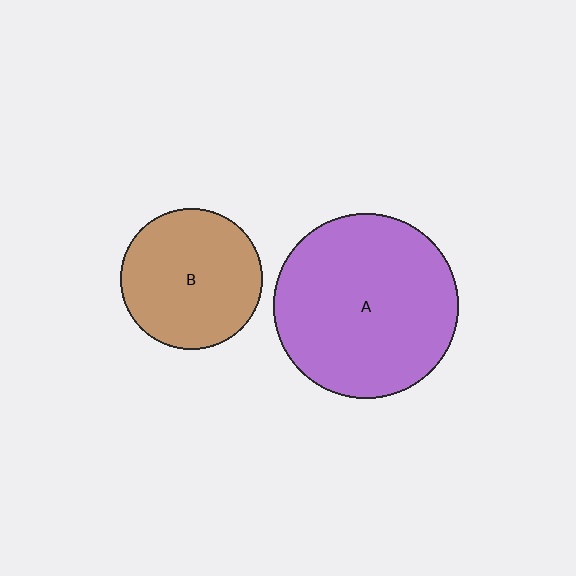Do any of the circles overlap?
No, none of the circles overlap.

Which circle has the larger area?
Circle A (purple).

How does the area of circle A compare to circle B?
Approximately 1.7 times.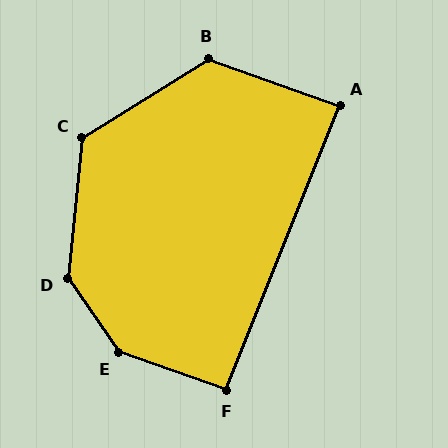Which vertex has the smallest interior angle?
A, at approximately 88 degrees.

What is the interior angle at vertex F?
Approximately 93 degrees (approximately right).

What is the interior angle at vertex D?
Approximately 139 degrees (obtuse).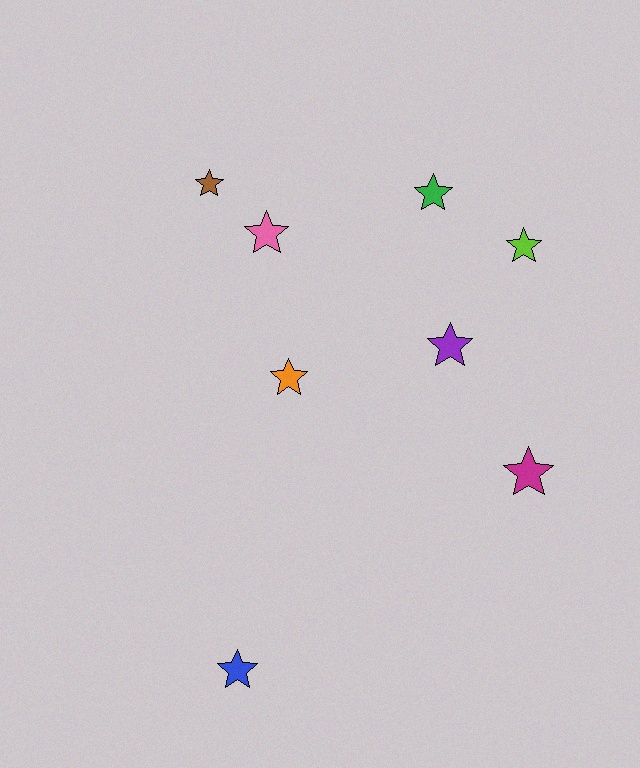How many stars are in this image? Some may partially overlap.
There are 8 stars.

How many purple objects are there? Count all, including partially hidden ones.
There is 1 purple object.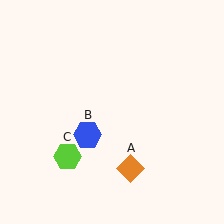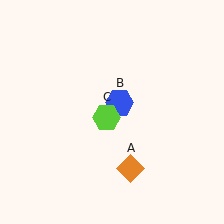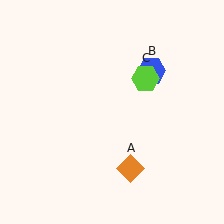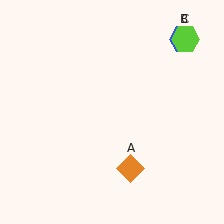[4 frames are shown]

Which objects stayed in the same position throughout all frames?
Orange diamond (object A) remained stationary.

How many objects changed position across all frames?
2 objects changed position: blue hexagon (object B), lime hexagon (object C).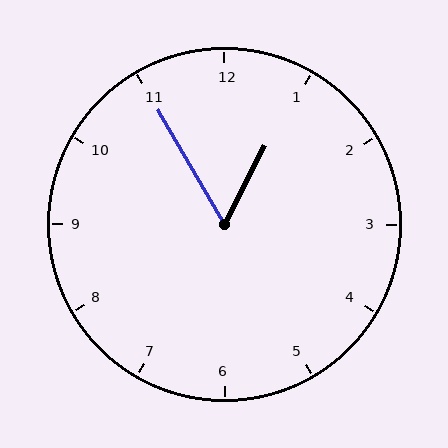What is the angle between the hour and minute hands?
Approximately 58 degrees.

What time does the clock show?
12:55.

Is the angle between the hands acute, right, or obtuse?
It is acute.